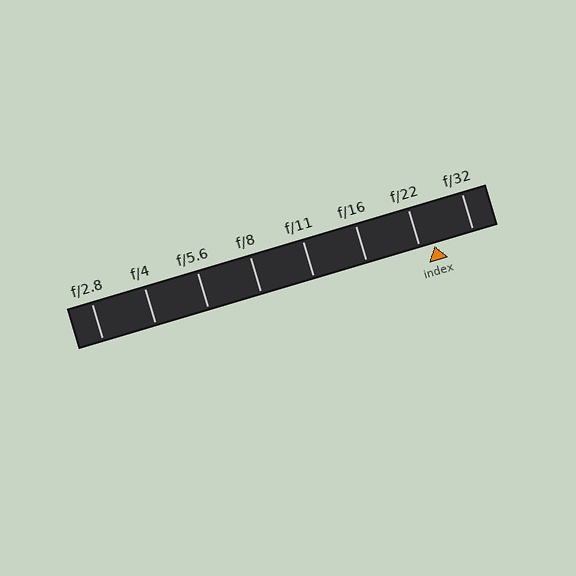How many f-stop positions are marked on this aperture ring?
There are 8 f-stop positions marked.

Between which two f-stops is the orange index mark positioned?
The index mark is between f/22 and f/32.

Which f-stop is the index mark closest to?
The index mark is closest to f/22.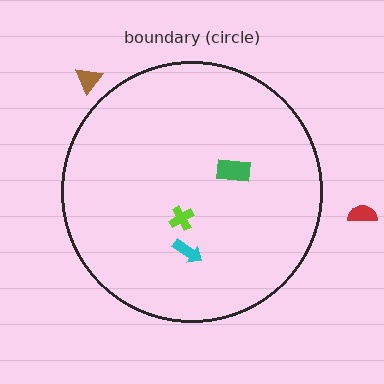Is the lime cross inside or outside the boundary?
Inside.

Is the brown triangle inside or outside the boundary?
Outside.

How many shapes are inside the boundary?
3 inside, 2 outside.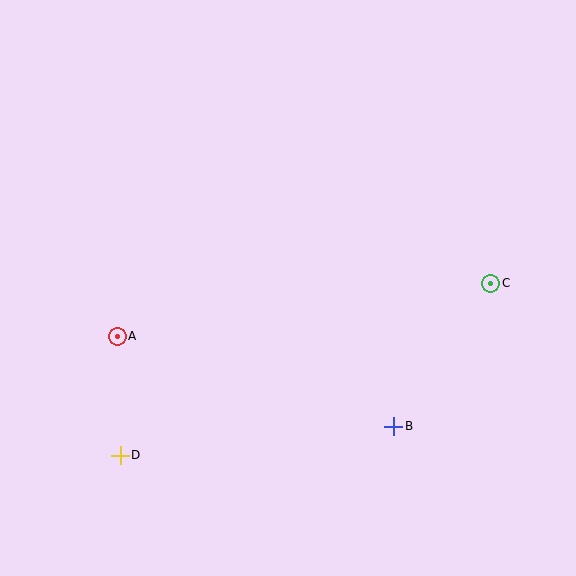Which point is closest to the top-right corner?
Point C is closest to the top-right corner.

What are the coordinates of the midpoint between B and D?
The midpoint between B and D is at (257, 441).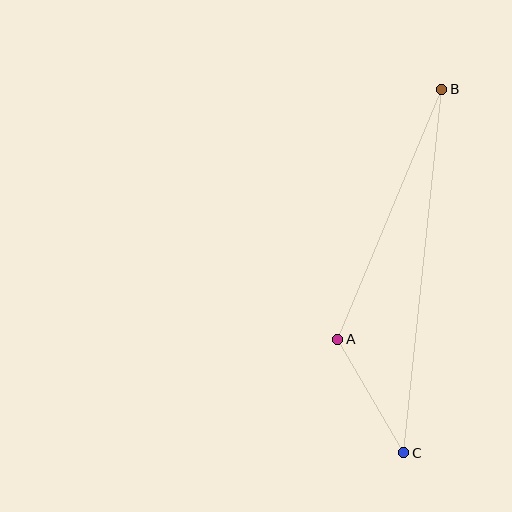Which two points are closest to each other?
Points A and C are closest to each other.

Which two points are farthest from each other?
Points B and C are farthest from each other.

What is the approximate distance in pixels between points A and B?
The distance between A and B is approximately 271 pixels.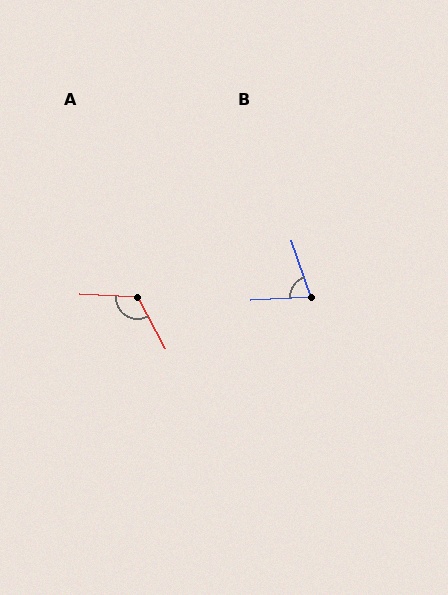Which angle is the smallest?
B, at approximately 73 degrees.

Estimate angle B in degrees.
Approximately 73 degrees.